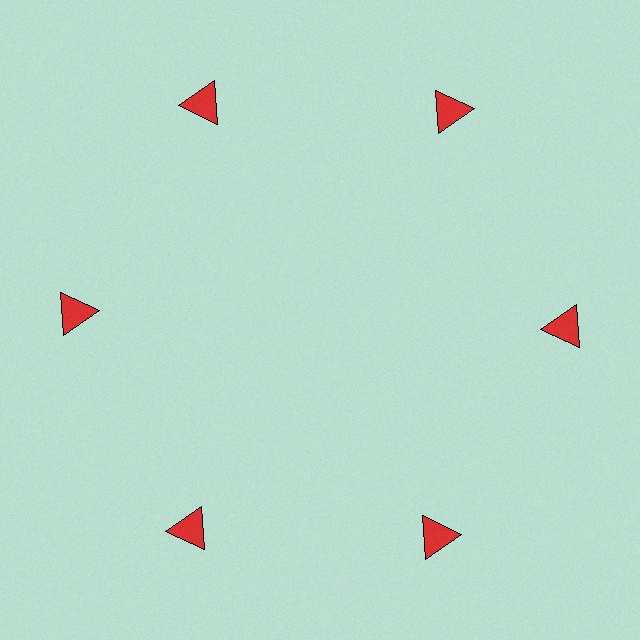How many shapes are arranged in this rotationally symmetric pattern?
There are 6 shapes, arranged in 6 groups of 1.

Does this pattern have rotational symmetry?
Yes, this pattern has 6-fold rotational symmetry. It looks the same after rotating 60 degrees around the center.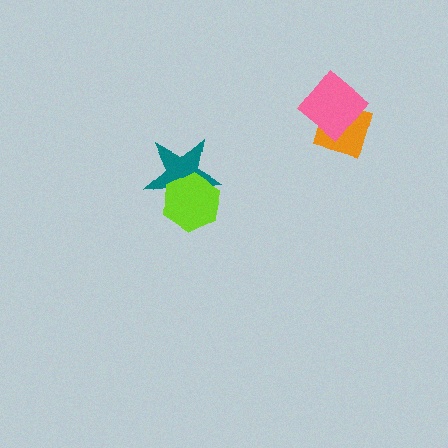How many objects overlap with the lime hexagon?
1 object overlaps with the lime hexagon.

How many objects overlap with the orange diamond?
1 object overlaps with the orange diamond.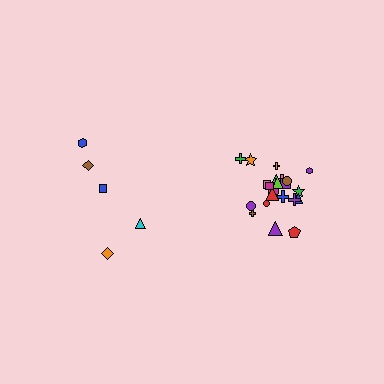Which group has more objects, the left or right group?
The right group.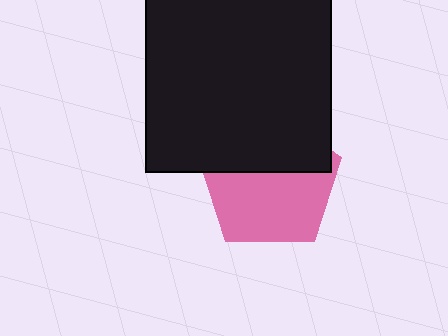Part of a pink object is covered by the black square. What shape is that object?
It is a pentagon.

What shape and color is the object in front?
The object in front is a black square.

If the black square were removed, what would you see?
You would see the complete pink pentagon.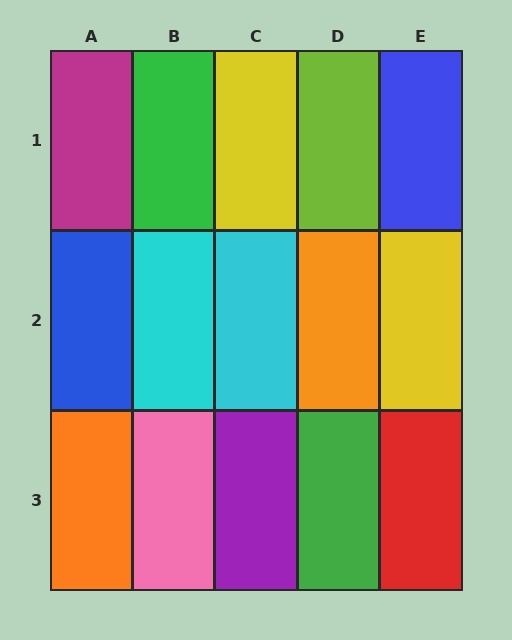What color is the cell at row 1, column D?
Lime.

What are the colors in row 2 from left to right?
Blue, cyan, cyan, orange, yellow.